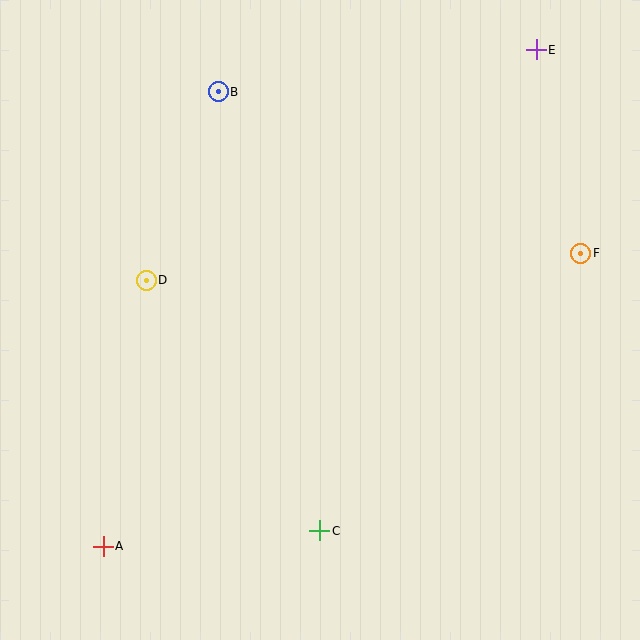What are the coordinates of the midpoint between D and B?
The midpoint between D and B is at (182, 186).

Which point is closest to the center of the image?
Point D at (146, 280) is closest to the center.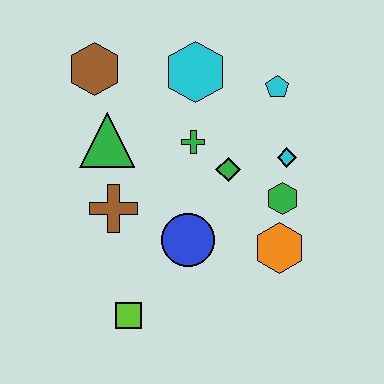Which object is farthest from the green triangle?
The orange hexagon is farthest from the green triangle.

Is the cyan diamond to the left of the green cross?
No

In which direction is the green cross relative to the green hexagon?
The green cross is to the left of the green hexagon.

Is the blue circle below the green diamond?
Yes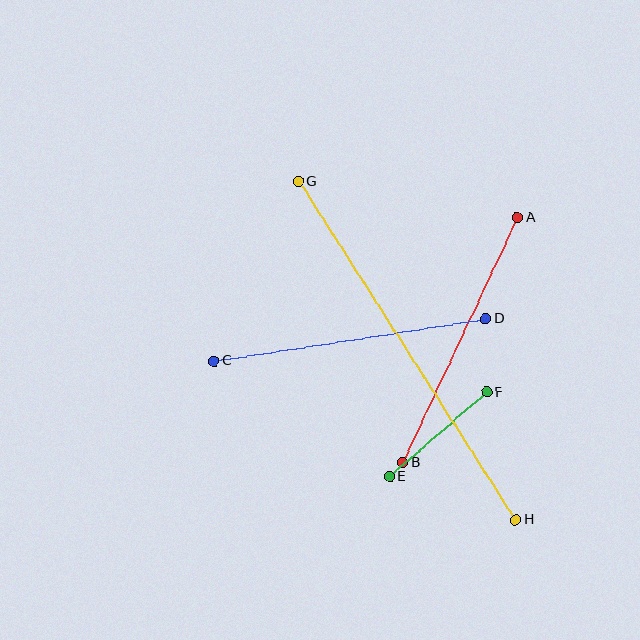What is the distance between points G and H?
The distance is approximately 402 pixels.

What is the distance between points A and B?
The distance is approximately 271 pixels.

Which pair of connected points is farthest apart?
Points G and H are farthest apart.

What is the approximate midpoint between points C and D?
The midpoint is at approximately (350, 340) pixels.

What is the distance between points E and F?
The distance is approximately 129 pixels.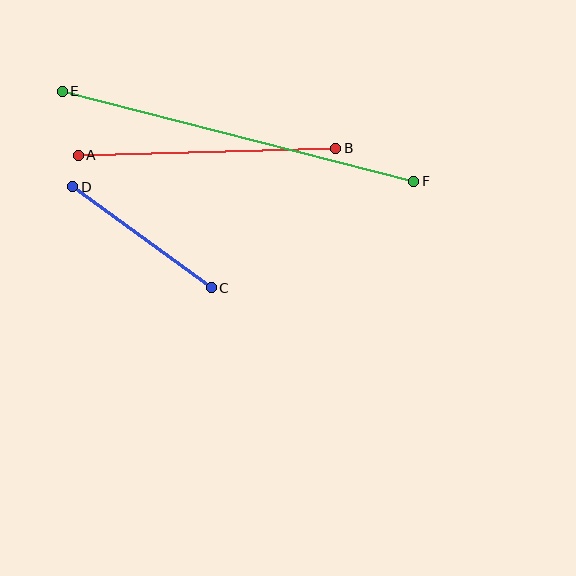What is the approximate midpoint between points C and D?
The midpoint is at approximately (142, 237) pixels.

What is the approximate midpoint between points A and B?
The midpoint is at approximately (207, 152) pixels.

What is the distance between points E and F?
The distance is approximately 363 pixels.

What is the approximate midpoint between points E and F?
The midpoint is at approximately (238, 136) pixels.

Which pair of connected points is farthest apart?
Points E and F are farthest apart.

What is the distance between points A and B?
The distance is approximately 258 pixels.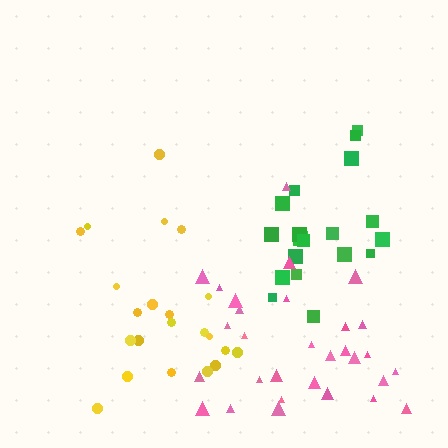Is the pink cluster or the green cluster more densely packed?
Green.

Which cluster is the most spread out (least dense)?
Yellow.